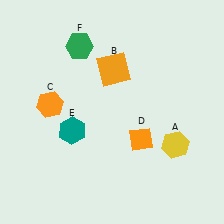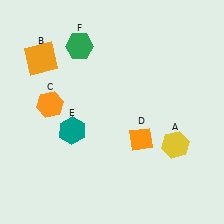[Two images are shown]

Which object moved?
The orange square (B) moved left.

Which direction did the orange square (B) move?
The orange square (B) moved left.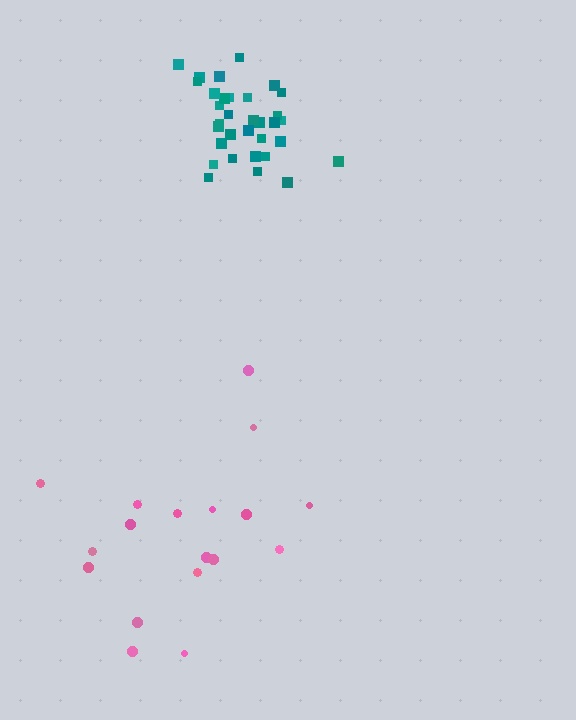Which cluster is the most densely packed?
Teal.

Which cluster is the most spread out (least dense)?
Pink.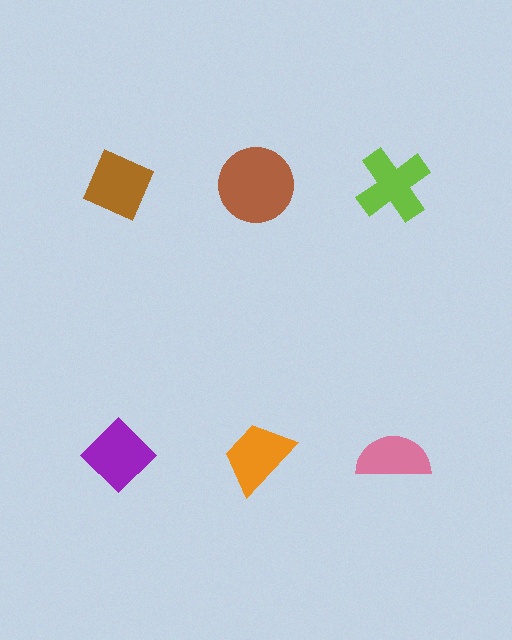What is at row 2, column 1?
A purple diamond.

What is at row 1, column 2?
A brown circle.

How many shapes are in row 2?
3 shapes.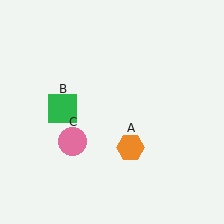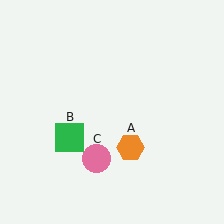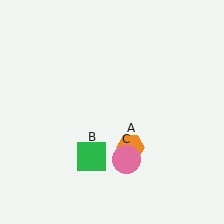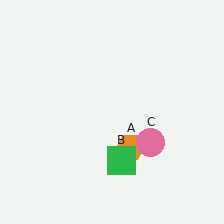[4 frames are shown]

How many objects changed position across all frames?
2 objects changed position: green square (object B), pink circle (object C).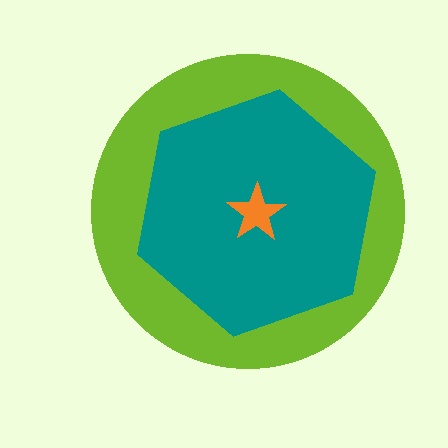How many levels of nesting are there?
3.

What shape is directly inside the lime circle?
The teal hexagon.